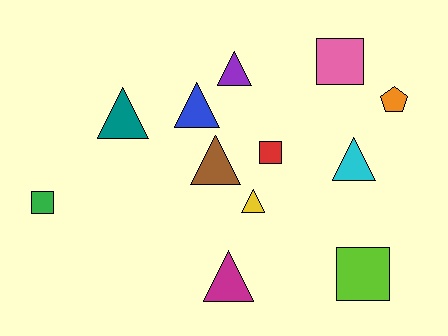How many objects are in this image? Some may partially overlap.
There are 12 objects.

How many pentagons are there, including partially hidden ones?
There is 1 pentagon.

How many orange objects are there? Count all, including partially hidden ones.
There is 1 orange object.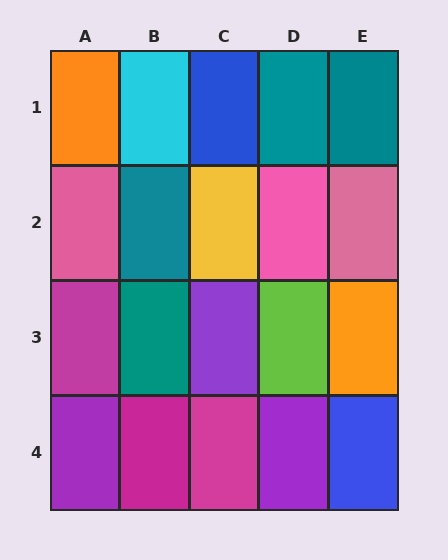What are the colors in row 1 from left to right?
Orange, cyan, blue, teal, teal.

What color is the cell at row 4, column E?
Blue.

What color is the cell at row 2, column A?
Pink.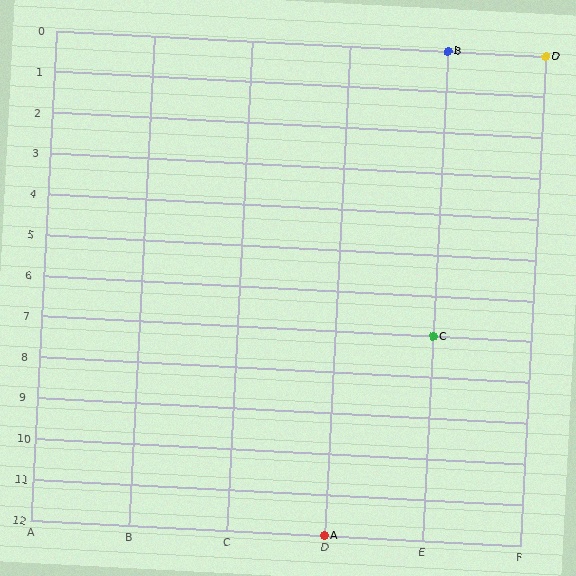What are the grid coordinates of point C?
Point C is at grid coordinates (E, 7).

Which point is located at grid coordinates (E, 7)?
Point C is at (E, 7).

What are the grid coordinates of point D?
Point D is at grid coordinates (F, 0).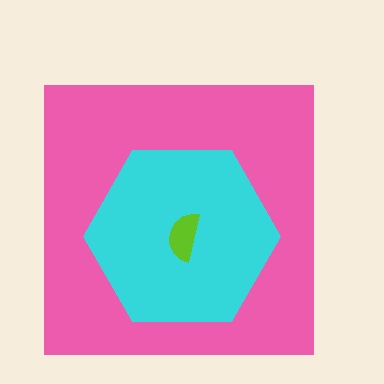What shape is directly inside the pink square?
The cyan hexagon.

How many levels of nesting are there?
3.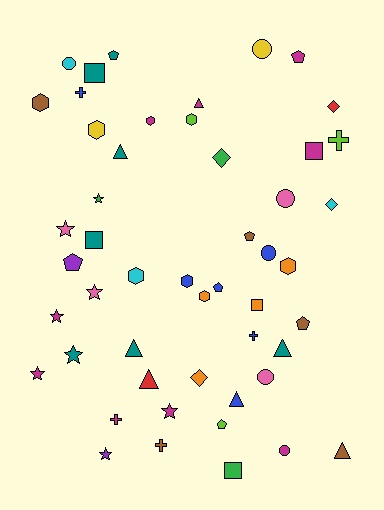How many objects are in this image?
There are 50 objects.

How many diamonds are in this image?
There are 4 diamonds.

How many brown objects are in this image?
There are 5 brown objects.